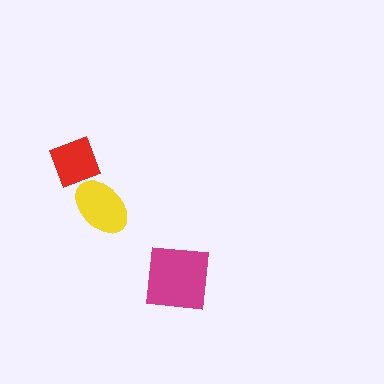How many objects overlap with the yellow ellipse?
1 object overlaps with the yellow ellipse.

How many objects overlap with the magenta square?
0 objects overlap with the magenta square.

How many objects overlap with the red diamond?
1 object overlaps with the red diamond.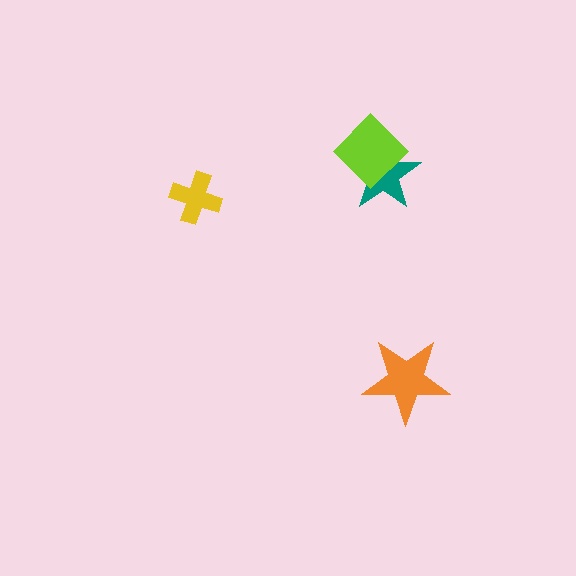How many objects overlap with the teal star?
1 object overlaps with the teal star.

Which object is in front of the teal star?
The lime diamond is in front of the teal star.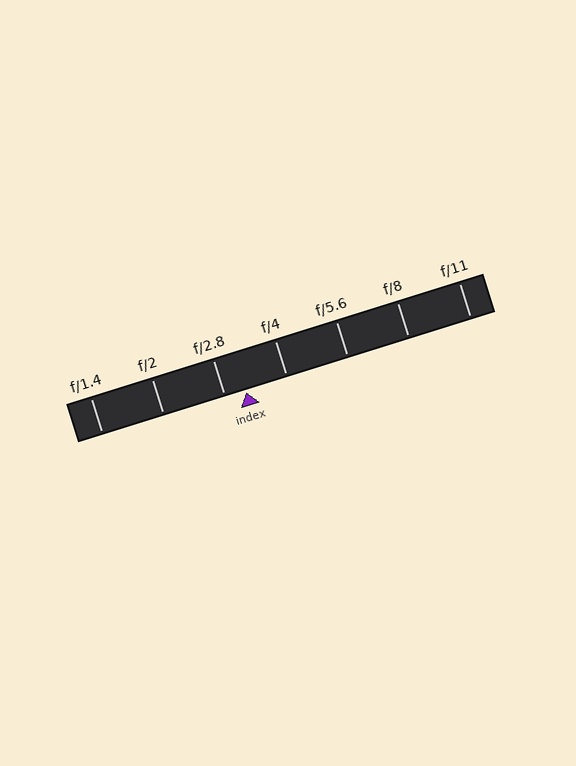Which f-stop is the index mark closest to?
The index mark is closest to f/2.8.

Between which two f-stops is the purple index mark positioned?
The index mark is between f/2.8 and f/4.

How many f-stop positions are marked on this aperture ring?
There are 7 f-stop positions marked.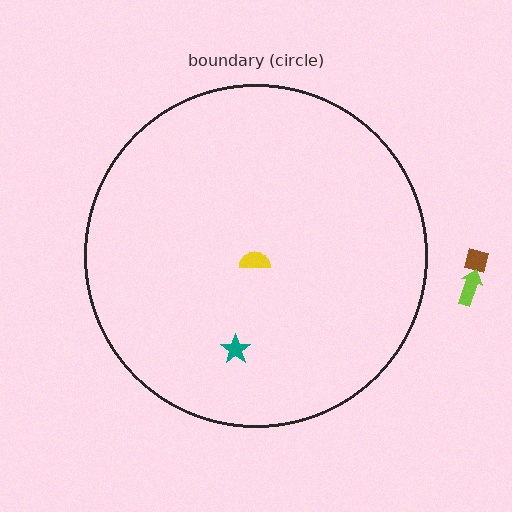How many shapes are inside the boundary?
2 inside, 2 outside.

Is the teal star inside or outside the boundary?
Inside.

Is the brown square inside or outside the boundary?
Outside.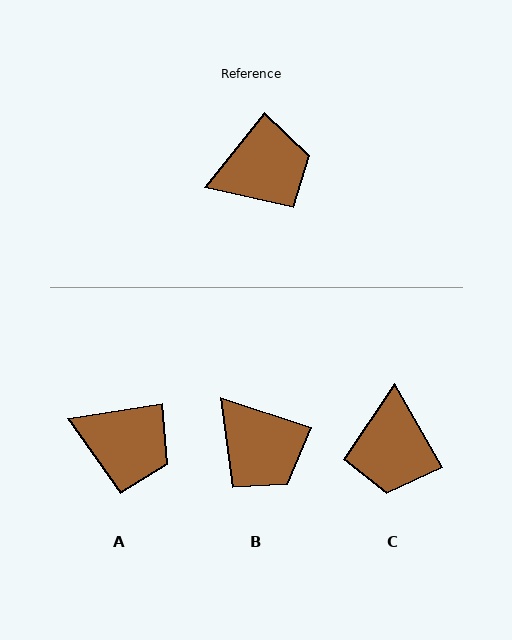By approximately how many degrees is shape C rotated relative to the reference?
Approximately 111 degrees clockwise.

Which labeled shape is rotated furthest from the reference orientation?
C, about 111 degrees away.